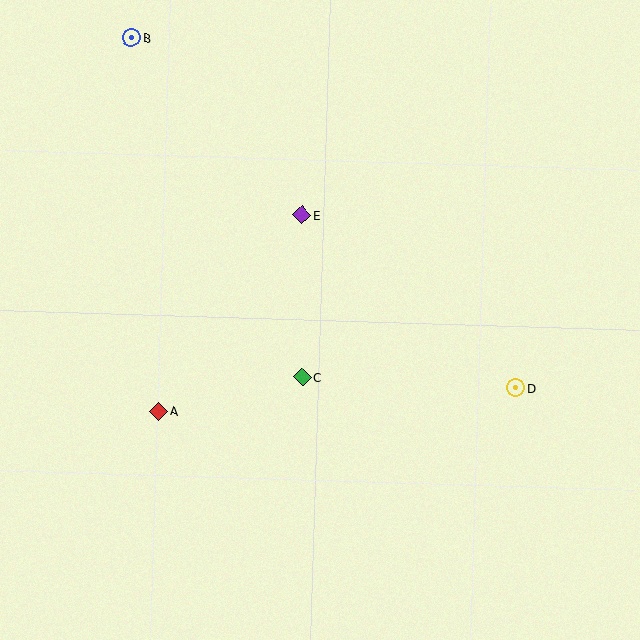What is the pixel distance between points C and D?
The distance between C and D is 214 pixels.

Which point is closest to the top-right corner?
Point E is closest to the top-right corner.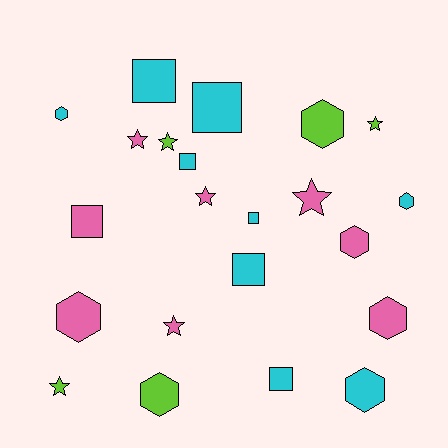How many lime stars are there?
There are 3 lime stars.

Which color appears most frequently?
Cyan, with 9 objects.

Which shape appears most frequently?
Hexagon, with 8 objects.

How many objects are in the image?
There are 22 objects.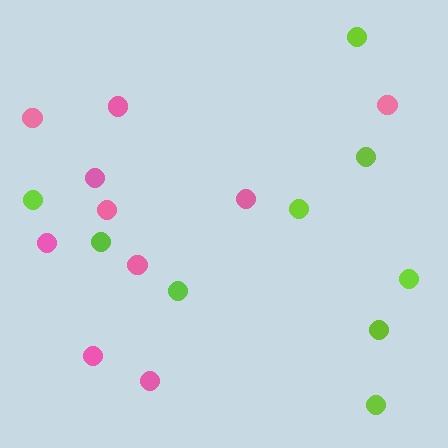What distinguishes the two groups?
There are 2 groups: one group of lime circles (9) and one group of pink circles (10).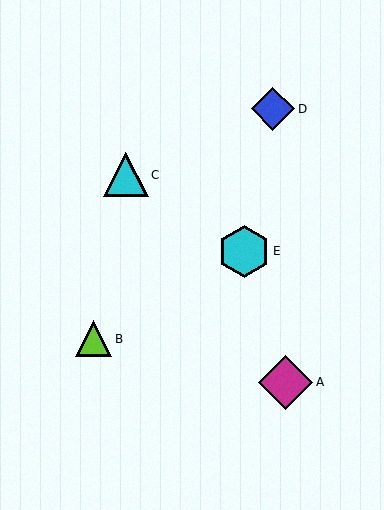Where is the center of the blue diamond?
The center of the blue diamond is at (273, 109).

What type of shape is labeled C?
Shape C is a cyan triangle.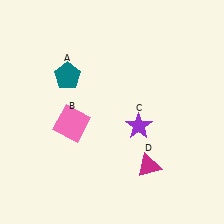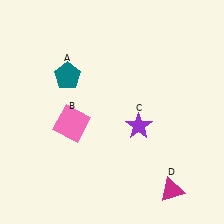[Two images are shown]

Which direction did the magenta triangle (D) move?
The magenta triangle (D) moved down.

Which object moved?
The magenta triangle (D) moved down.